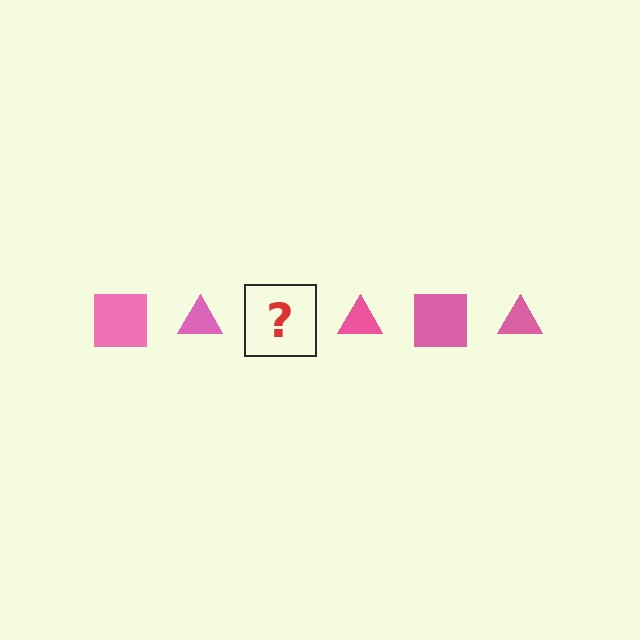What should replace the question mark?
The question mark should be replaced with a pink square.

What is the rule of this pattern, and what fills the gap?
The rule is that the pattern cycles through square, triangle shapes in pink. The gap should be filled with a pink square.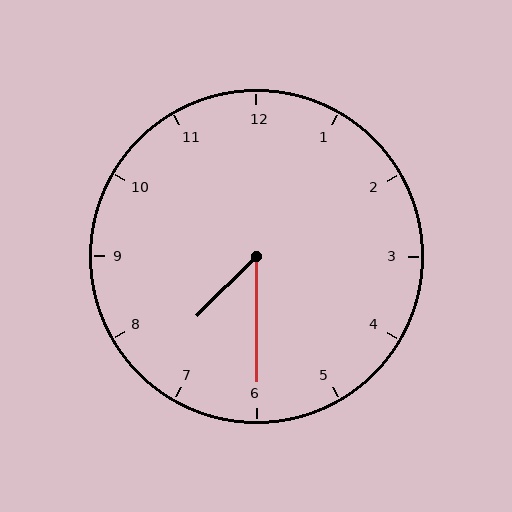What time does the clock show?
7:30.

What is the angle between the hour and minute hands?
Approximately 45 degrees.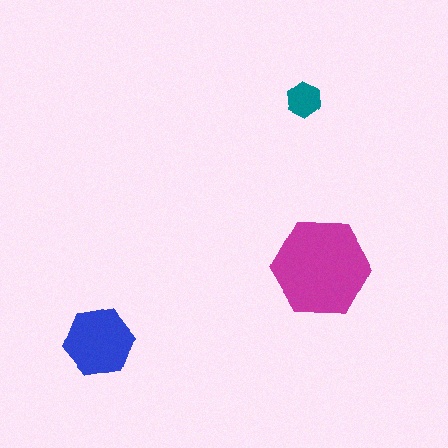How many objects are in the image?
There are 3 objects in the image.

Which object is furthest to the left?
The blue hexagon is leftmost.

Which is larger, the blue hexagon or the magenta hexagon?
The magenta one.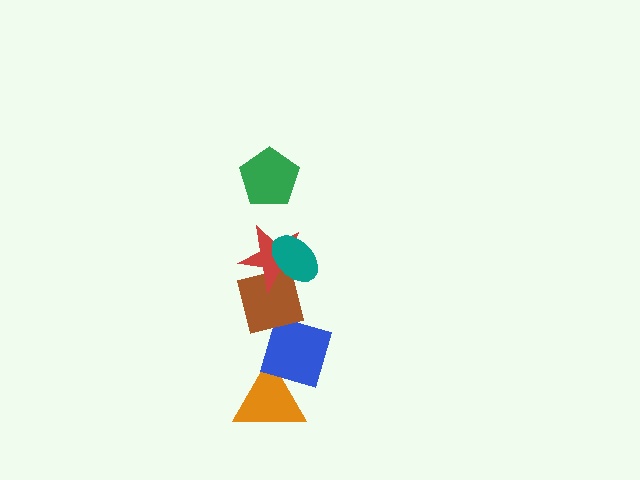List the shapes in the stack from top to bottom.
From top to bottom: the green pentagon, the teal ellipse, the red star, the brown square, the blue diamond, the orange triangle.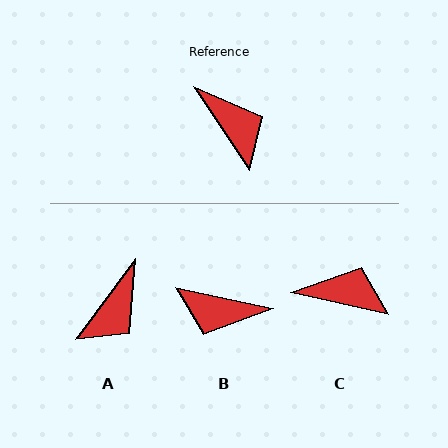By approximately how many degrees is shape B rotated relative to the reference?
Approximately 136 degrees clockwise.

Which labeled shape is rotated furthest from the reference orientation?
B, about 136 degrees away.